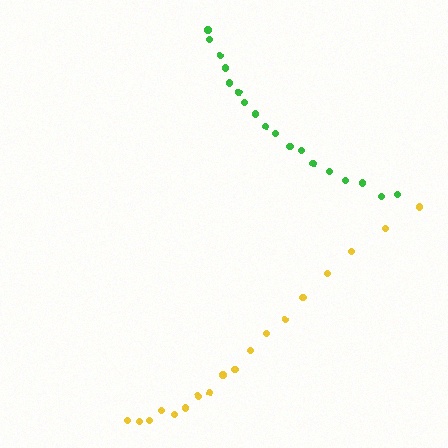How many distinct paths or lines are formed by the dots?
There are 2 distinct paths.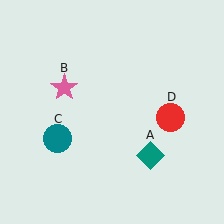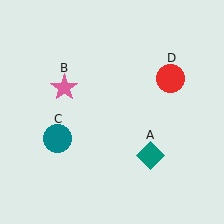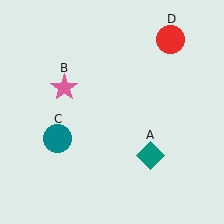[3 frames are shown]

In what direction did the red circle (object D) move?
The red circle (object D) moved up.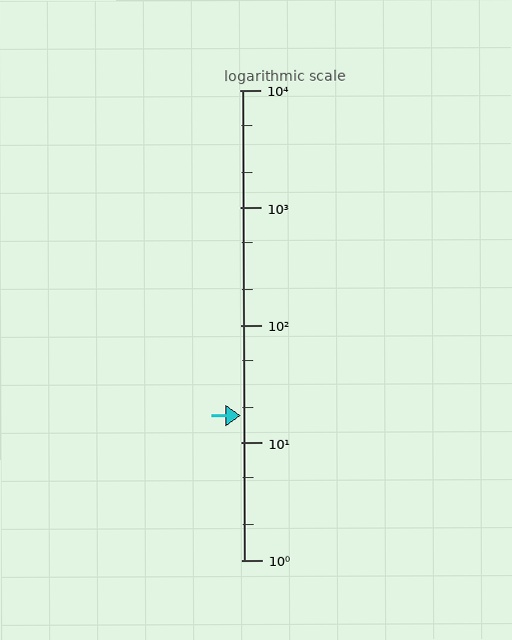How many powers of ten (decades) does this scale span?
The scale spans 4 decades, from 1 to 10000.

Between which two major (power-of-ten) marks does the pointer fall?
The pointer is between 10 and 100.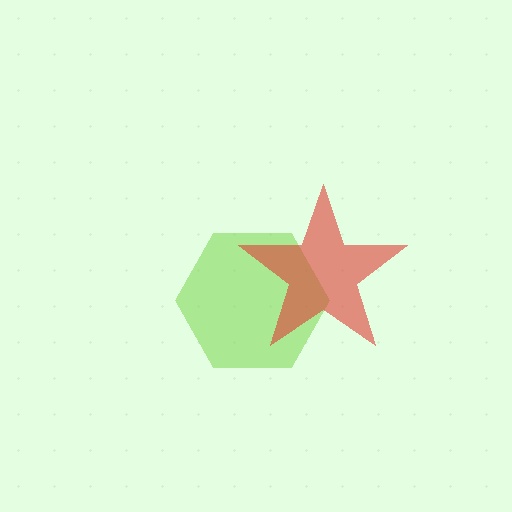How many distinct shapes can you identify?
There are 2 distinct shapes: a lime hexagon, a red star.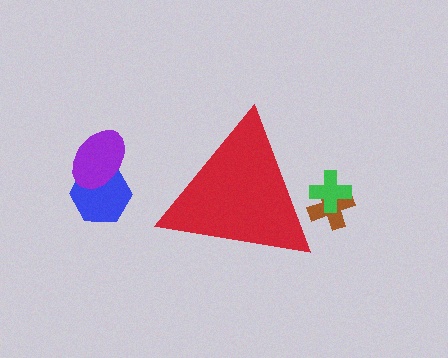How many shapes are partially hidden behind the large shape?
2 shapes are partially hidden.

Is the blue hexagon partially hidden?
No, the blue hexagon is fully visible.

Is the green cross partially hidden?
Yes, the green cross is partially hidden behind the red triangle.